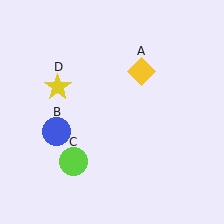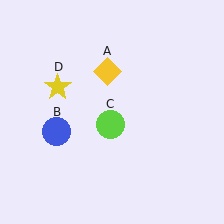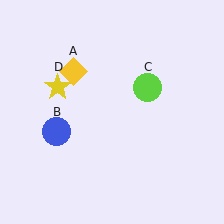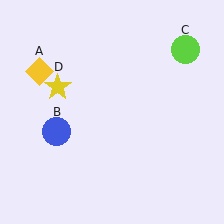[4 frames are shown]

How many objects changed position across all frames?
2 objects changed position: yellow diamond (object A), lime circle (object C).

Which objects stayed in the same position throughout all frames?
Blue circle (object B) and yellow star (object D) remained stationary.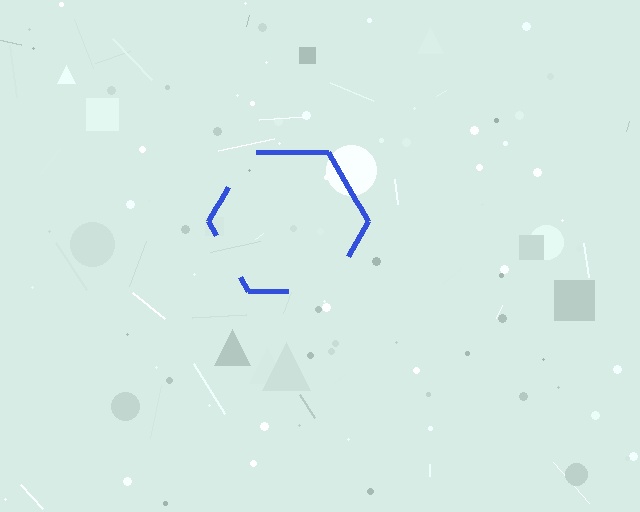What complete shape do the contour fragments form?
The contour fragments form a hexagon.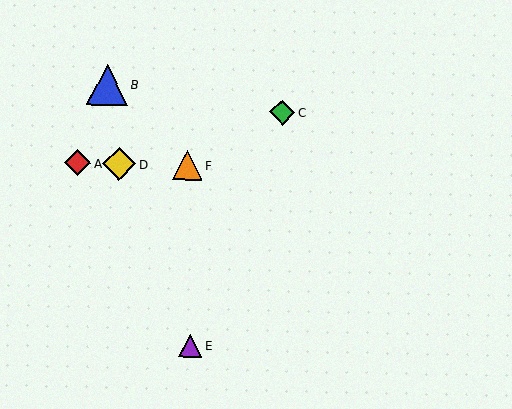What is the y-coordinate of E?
Object E is at y≈346.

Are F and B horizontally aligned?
No, F is at y≈165 and B is at y≈85.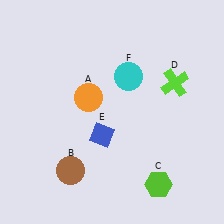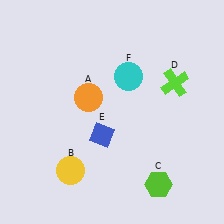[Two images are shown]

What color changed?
The circle (B) changed from brown in Image 1 to yellow in Image 2.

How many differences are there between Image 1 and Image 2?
There is 1 difference between the two images.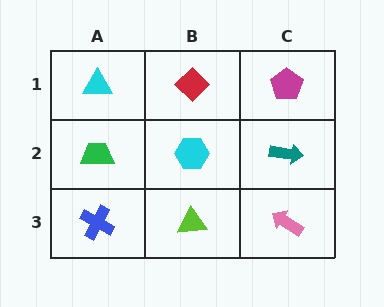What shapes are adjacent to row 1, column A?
A green trapezoid (row 2, column A), a red diamond (row 1, column B).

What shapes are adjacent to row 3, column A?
A green trapezoid (row 2, column A), a lime triangle (row 3, column B).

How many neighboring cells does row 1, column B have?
3.